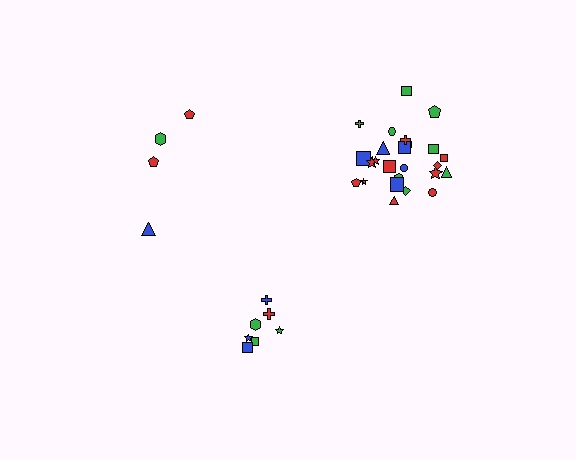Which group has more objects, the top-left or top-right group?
The top-right group.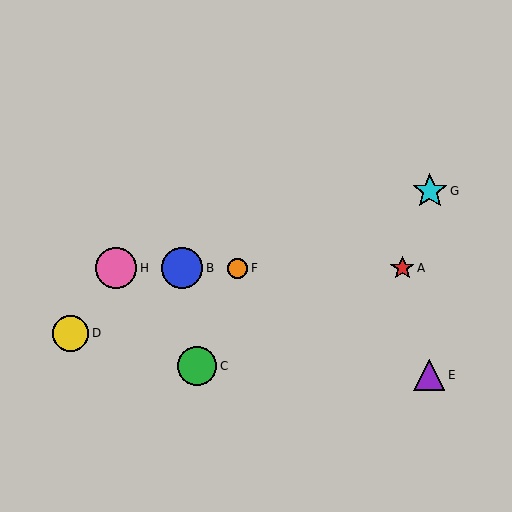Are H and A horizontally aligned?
Yes, both are at y≈268.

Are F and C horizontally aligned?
No, F is at y≈268 and C is at y≈366.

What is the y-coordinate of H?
Object H is at y≈268.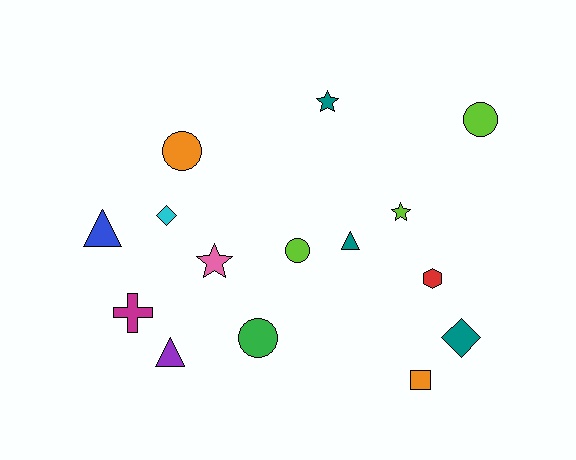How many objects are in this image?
There are 15 objects.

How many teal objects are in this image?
There are 3 teal objects.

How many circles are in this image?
There are 4 circles.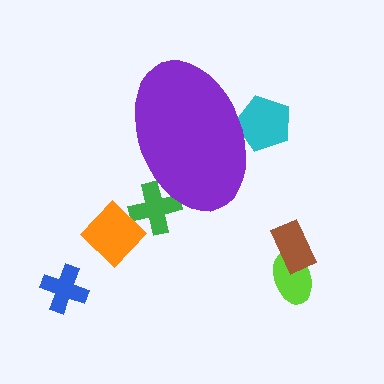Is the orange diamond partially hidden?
No, the orange diamond is fully visible.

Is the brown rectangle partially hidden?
No, the brown rectangle is fully visible.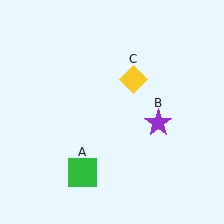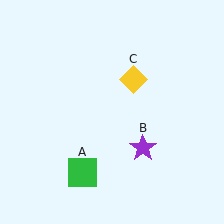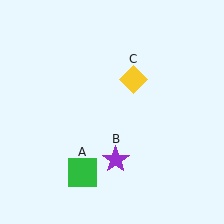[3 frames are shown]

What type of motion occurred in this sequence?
The purple star (object B) rotated clockwise around the center of the scene.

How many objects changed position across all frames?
1 object changed position: purple star (object B).